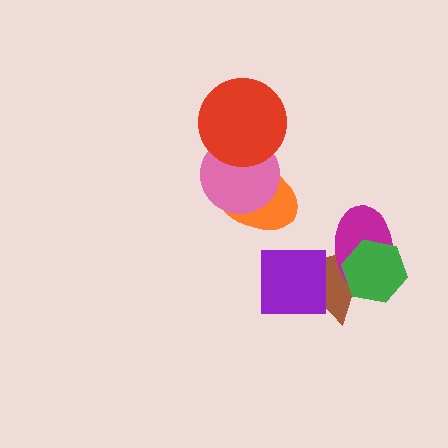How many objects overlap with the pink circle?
2 objects overlap with the pink circle.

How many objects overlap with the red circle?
2 objects overlap with the red circle.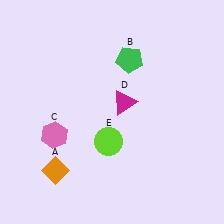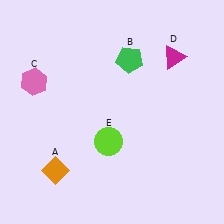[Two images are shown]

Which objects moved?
The objects that moved are: the pink hexagon (C), the magenta triangle (D).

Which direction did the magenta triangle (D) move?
The magenta triangle (D) moved right.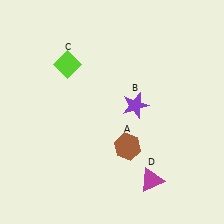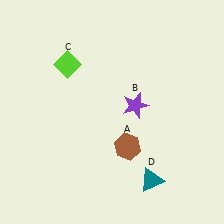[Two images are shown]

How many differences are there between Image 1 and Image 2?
There is 1 difference between the two images.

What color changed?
The triangle (D) changed from magenta in Image 1 to teal in Image 2.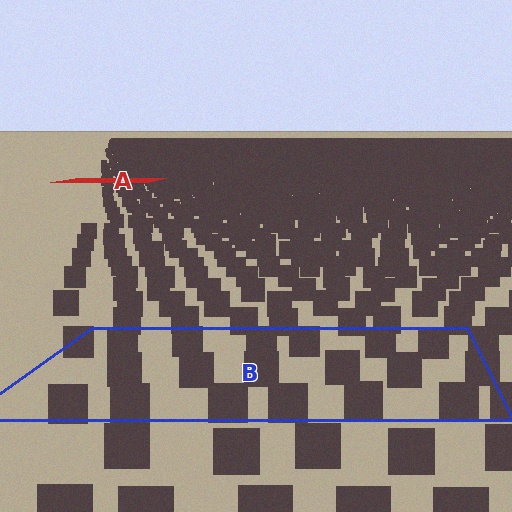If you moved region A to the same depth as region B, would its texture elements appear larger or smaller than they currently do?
They would appear larger. At a closer depth, the same texture elements are projected at a bigger on-screen size.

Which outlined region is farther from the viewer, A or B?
Region A is farther from the viewer — the texture elements inside it appear smaller and more densely packed.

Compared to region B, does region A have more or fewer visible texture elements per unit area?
Region A has more texture elements per unit area — they are packed more densely because it is farther away.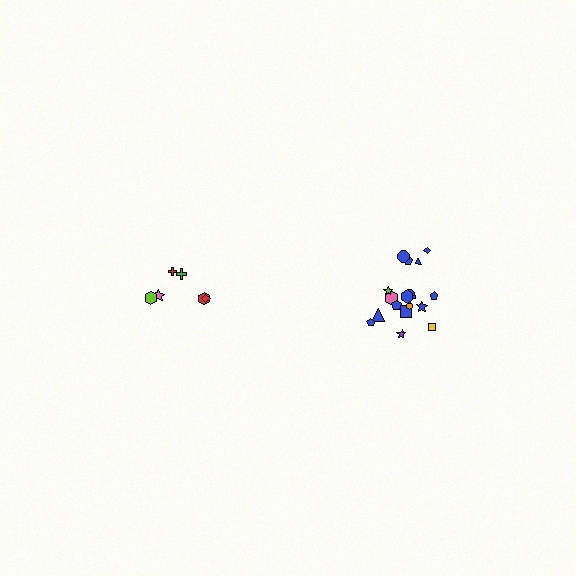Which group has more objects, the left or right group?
The right group.